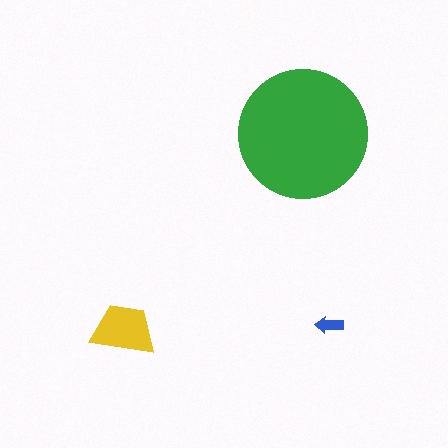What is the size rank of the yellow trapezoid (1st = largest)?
2nd.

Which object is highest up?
The green circle is topmost.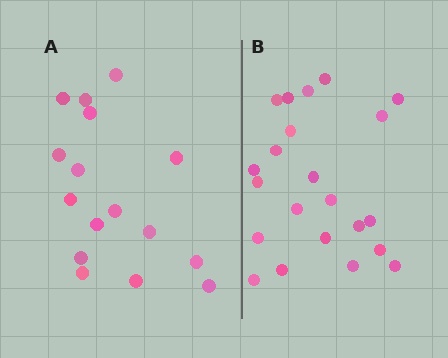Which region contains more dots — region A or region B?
Region B (the right region) has more dots.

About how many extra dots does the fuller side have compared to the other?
Region B has about 6 more dots than region A.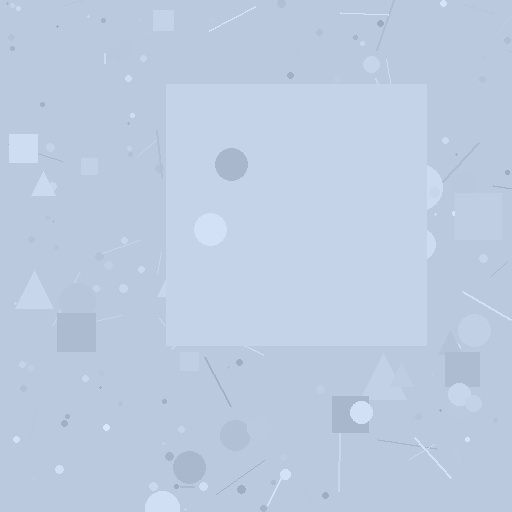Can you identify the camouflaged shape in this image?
The camouflaged shape is a square.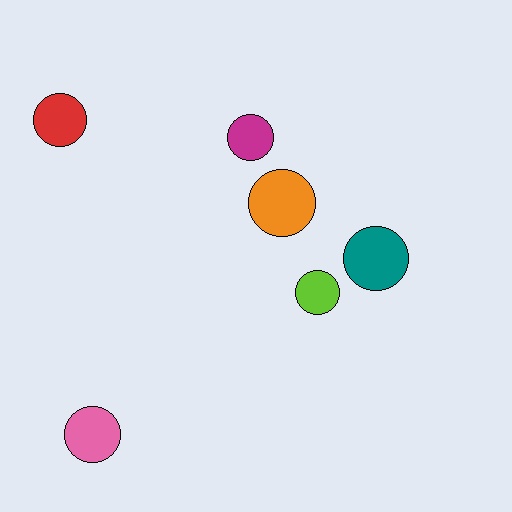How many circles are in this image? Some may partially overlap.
There are 6 circles.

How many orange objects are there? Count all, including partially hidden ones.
There is 1 orange object.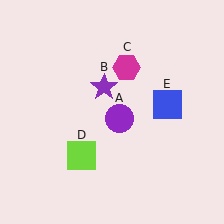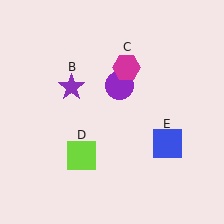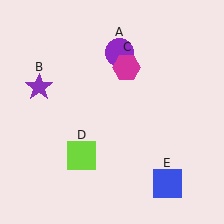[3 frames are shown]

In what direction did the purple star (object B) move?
The purple star (object B) moved left.